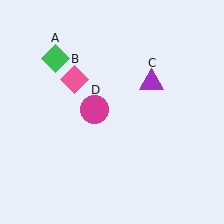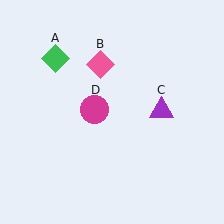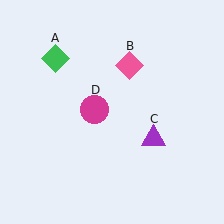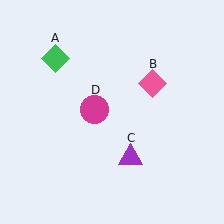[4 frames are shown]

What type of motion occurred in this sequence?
The pink diamond (object B), purple triangle (object C) rotated clockwise around the center of the scene.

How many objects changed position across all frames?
2 objects changed position: pink diamond (object B), purple triangle (object C).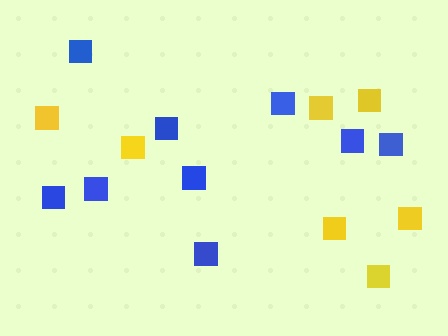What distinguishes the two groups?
There are 2 groups: one group of yellow squares (7) and one group of blue squares (9).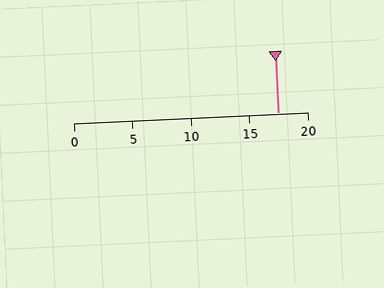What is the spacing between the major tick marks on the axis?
The major ticks are spaced 5 apart.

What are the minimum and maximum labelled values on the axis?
The axis runs from 0 to 20.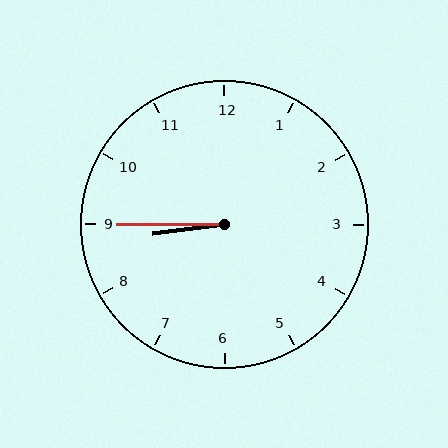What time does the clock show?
8:45.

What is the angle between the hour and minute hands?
Approximately 8 degrees.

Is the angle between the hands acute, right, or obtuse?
It is acute.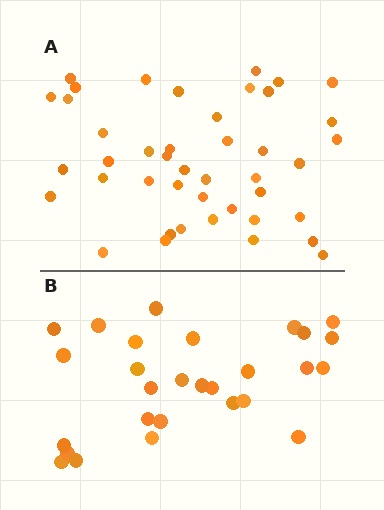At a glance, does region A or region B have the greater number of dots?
Region A (the top region) has more dots.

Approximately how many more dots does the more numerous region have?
Region A has approximately 15 more dots than region B.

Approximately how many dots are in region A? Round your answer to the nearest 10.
About 40 dots. (The exact count is 43, which rounds to 40.)